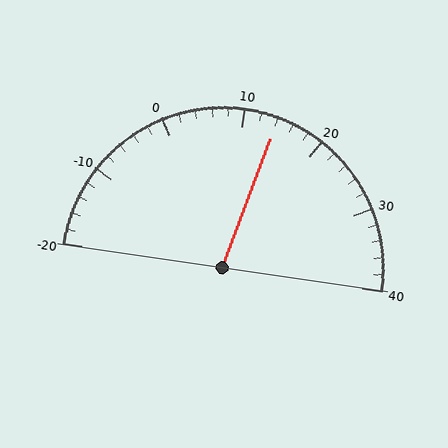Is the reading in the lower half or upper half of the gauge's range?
The reading is in the upper half of the range (-20 to 40).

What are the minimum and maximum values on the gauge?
The gauge ranges from -20 to 40.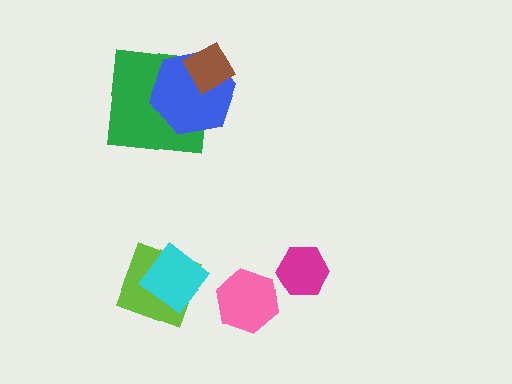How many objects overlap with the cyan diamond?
1 object overlaps with the cyan diamond.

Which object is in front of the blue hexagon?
The brown diamond is in front of the blue hexagon.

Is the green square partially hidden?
Yes, it is partially covered by another shape.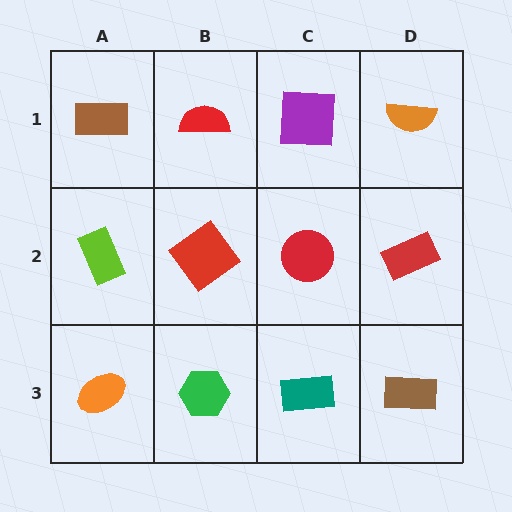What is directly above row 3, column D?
A red rectangle.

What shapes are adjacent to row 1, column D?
A red rectangle (row 2, column D), a purple square (row 1, column C).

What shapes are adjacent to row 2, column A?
A brown rectangle (row 1, column A), an orange ellipse (row 3, column A), a red diamond (row 2, column B).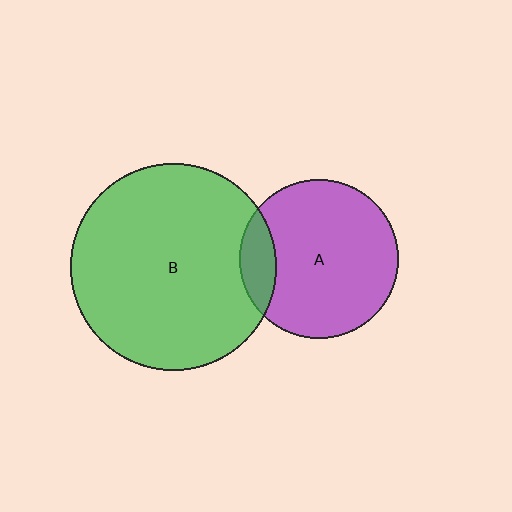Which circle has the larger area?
Circle B (green).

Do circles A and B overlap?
Yes.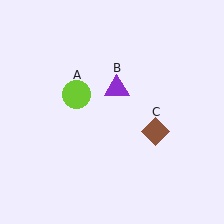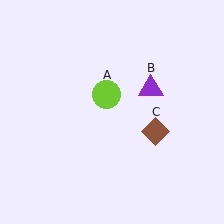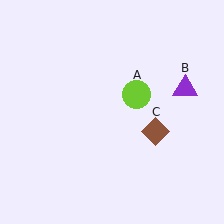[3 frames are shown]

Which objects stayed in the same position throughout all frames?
Brown diamond (object C) remained stationary.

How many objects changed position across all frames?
2 objects changed position: lime circle (object A), purple triangle (object B).